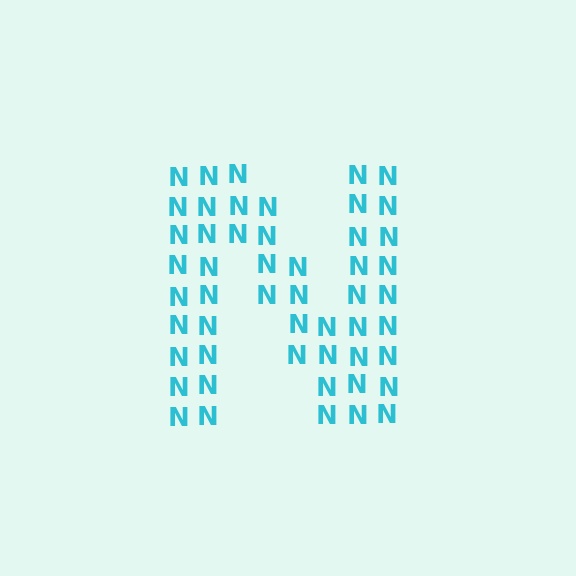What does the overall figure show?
The overall figure shows the letter N.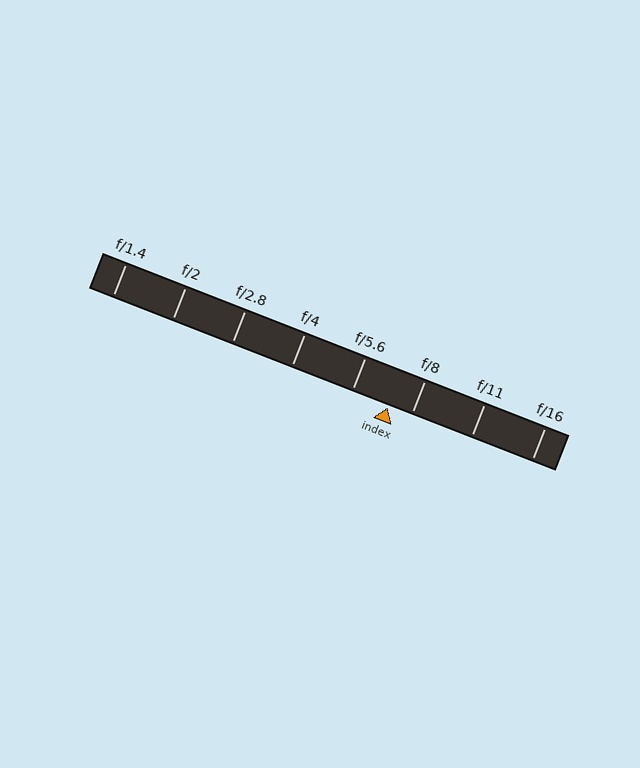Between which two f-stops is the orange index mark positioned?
The index mark is between f/5.6 and f/8.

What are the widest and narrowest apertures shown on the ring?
The widest aperture shown is f/1.4 and the narrowest is f/16.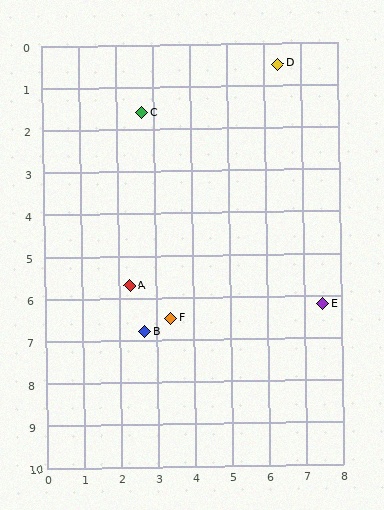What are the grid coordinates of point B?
Point B is at approximately (2.7, 6.8).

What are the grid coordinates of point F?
Point F is at approximately (3.4, 6.5).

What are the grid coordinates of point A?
Point A is at approximately (2.3, 5.7).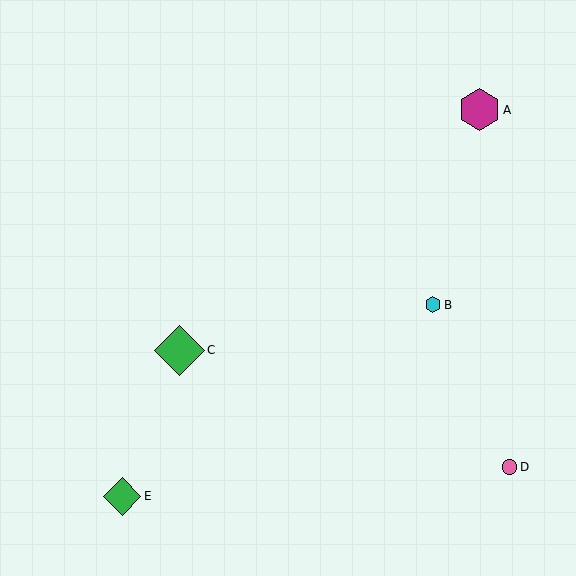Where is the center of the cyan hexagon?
The center of the cyan hexagon is at (433, 305).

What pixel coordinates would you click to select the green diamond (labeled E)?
Click at (122, 496) to select the green diamond E.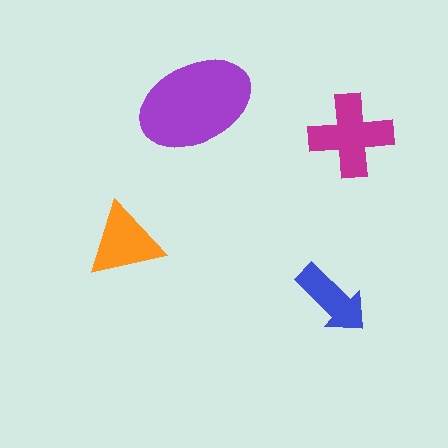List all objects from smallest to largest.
The blue arrow, the orange triangle, the magenta cross, the purple ellipse.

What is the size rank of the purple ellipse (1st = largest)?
1st.